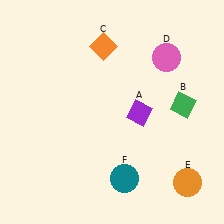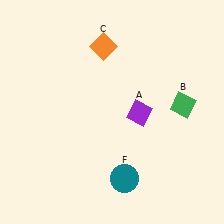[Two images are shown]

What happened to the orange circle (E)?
The orange circle (E) was removed in Image 2. It was in the bottom-right area of Image 1.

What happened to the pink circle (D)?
The pink circle (D) was removed in Image 2. It was in the top-right area of Image 1.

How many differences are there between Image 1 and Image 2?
There are 2 differences between the two images.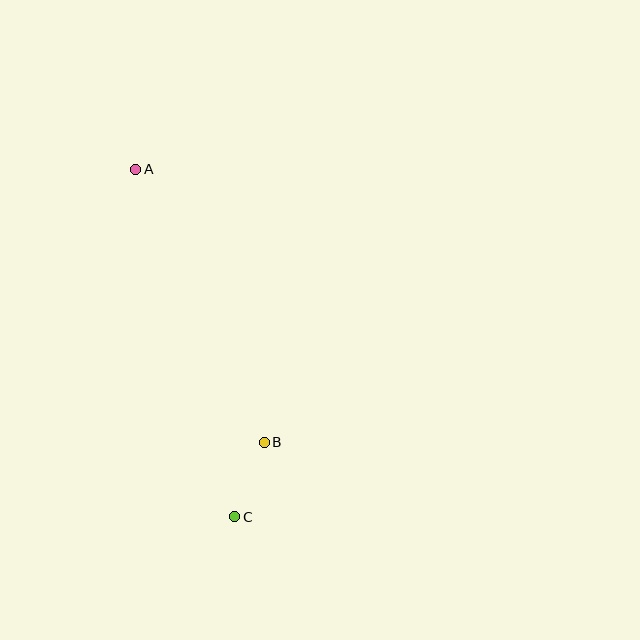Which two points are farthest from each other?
Points A and C are farthest from each other.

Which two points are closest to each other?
Points B and C are closest to each other.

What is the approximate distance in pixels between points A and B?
The distance between A and B is approximately 301 pixels.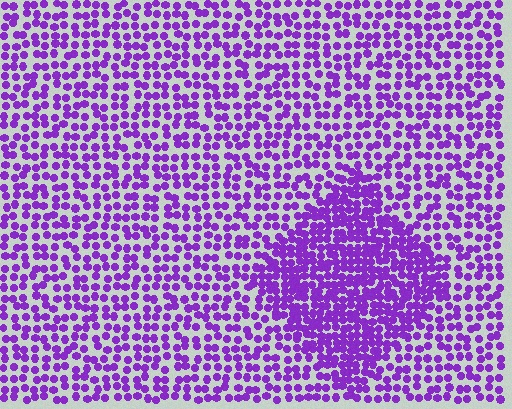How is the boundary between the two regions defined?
The boundary is defined by a change in element density (approximately 1.9x ratio). All elements are the same color, size, and shape.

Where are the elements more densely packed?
The elements are more densely packed inside the diamond boundary.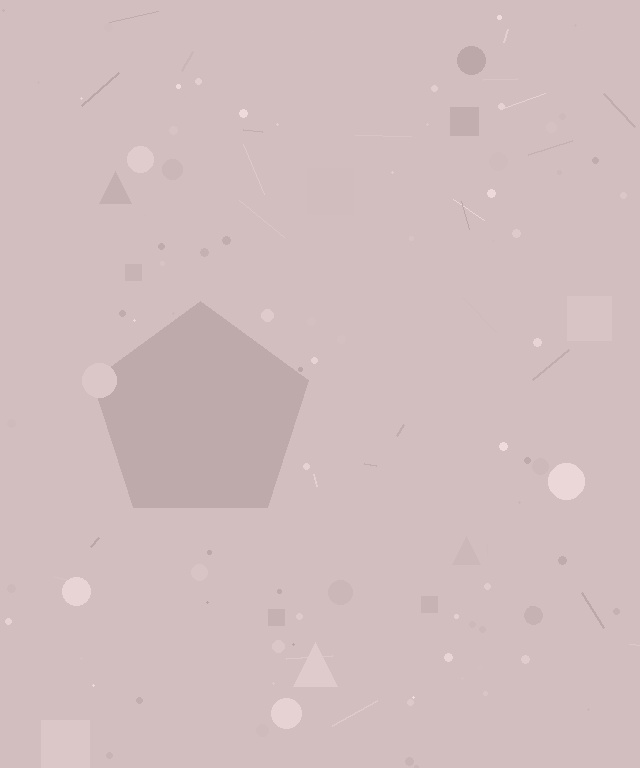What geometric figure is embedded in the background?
A pentagon is embedded in the background.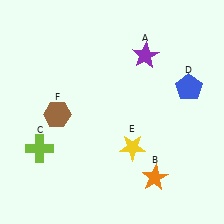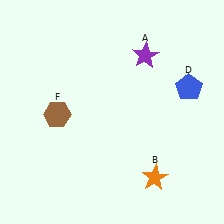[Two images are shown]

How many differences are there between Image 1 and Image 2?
There are 2 differences between the two images.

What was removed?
The yellow star (E), the lime cross (C) were removed in Image 2.